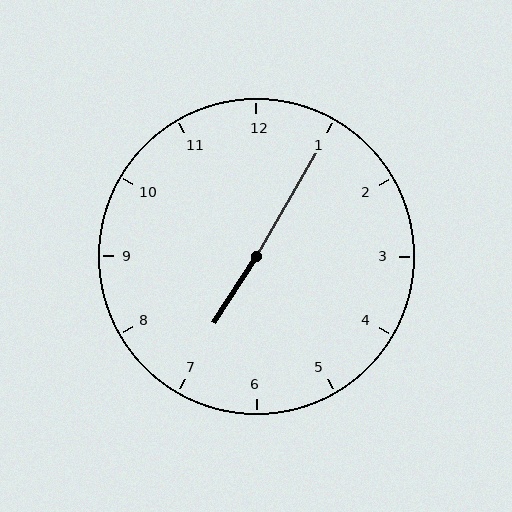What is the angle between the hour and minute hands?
Approximately 178 degrees.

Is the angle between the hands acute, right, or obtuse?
It is obtuse.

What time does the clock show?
7:05.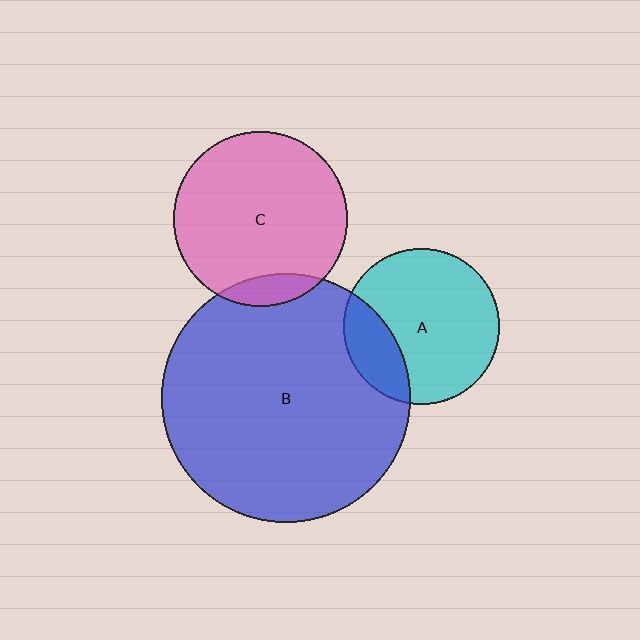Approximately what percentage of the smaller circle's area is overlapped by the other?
Approximately 20%.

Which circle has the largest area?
Circle B (blue).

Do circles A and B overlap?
Yes.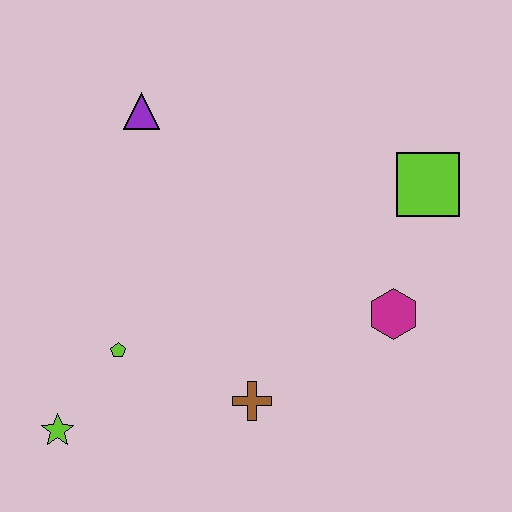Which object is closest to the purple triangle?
The lime pentagon is closest to the purple triangle.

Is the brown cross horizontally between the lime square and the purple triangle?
Yes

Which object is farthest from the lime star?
The lime square is farthest from the lime star.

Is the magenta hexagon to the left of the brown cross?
No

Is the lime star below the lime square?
Yes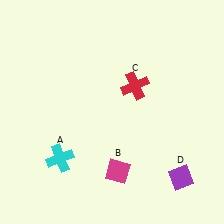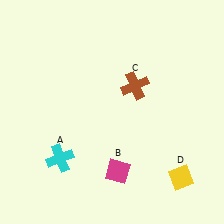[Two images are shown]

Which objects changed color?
C changed from red to brown. D changed from purple to yellow.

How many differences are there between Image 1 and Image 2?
There are 2 differences between the two images.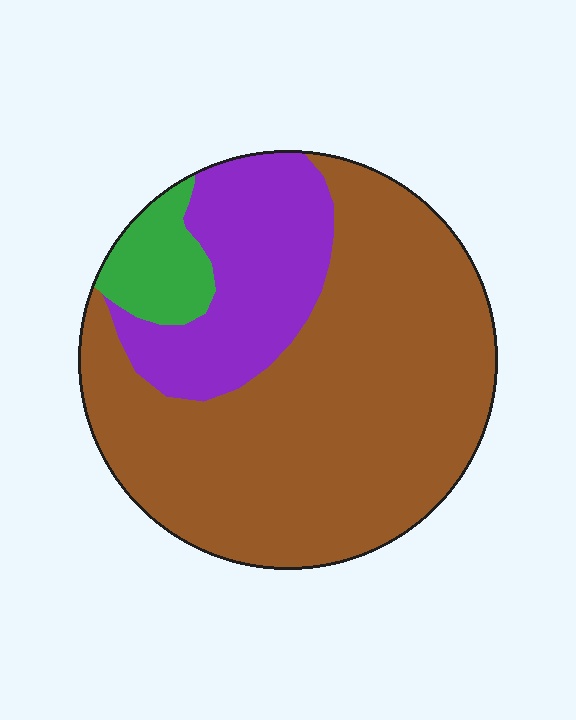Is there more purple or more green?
Purple.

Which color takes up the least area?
Green, at roughly 10%.